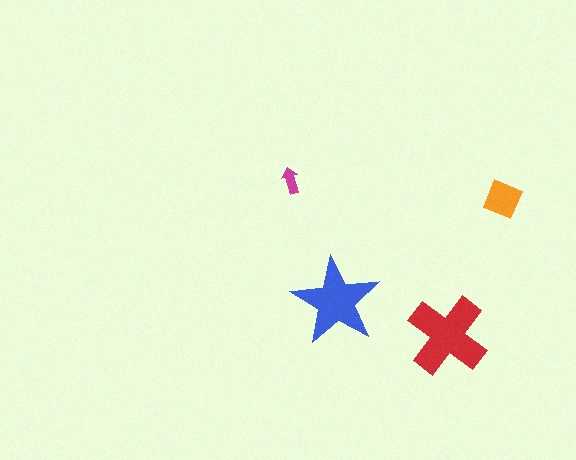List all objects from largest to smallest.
The red cross, the blue star, the orange diamond, the magenta arrow.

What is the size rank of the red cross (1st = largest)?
1st.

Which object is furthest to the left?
The magenta arrow is leftmost.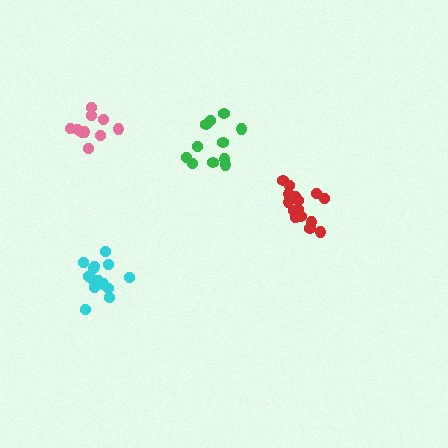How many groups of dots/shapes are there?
There are 4 groups.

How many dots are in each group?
Group 1: 14 dots, Group 2: 10 dots, Group 3: 15 dots, Group 4: 11 dots (50 total).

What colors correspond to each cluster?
The clusters are colored: cyan, pink, red, green.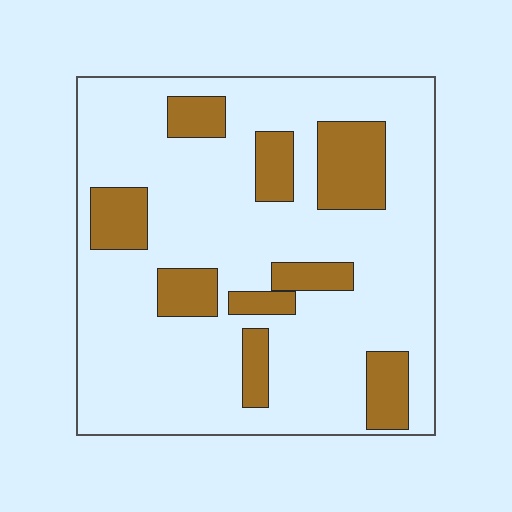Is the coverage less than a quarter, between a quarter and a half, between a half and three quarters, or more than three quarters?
Less than a quarter.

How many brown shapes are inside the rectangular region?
9.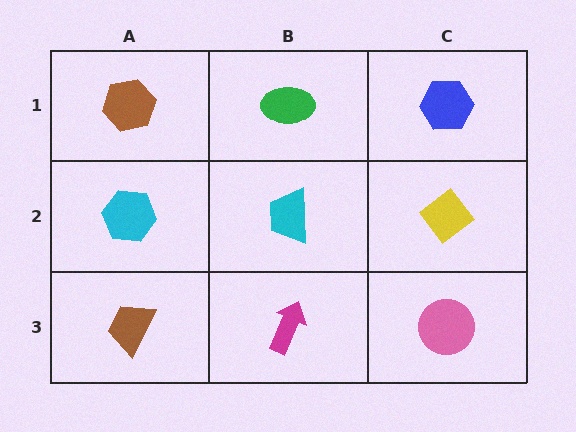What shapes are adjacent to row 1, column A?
A cyan hexagon (row 2, column A), a green ellipse (row 1, column B).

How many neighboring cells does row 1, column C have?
2.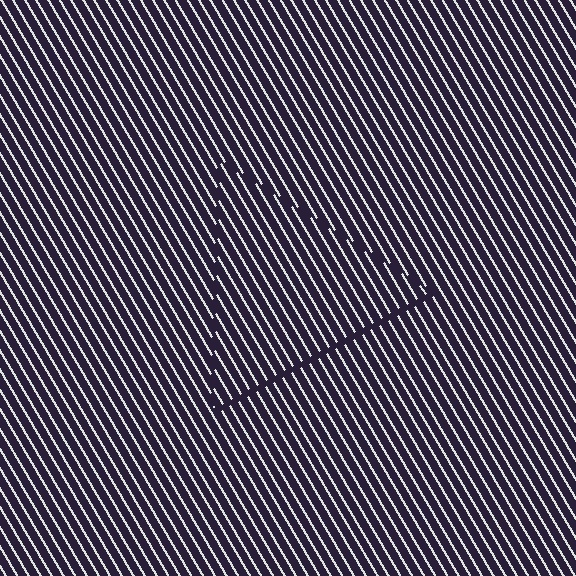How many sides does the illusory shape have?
3 sides — the line-ends trace a triangle.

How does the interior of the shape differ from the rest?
The interior of the shape contains the same grating, shifted by half a period — the contour is defined by the phase discontinuity where line-ends from the inner and outer gratings abut.